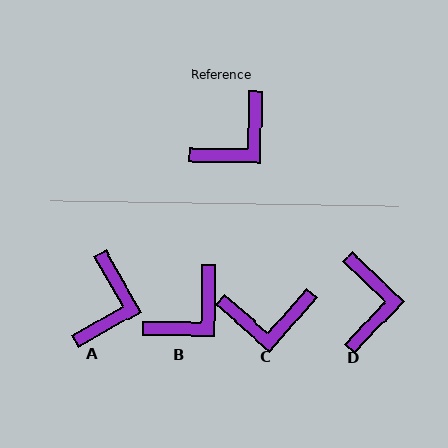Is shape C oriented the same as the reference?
No, it is off by about 41 degrees.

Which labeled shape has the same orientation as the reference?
B.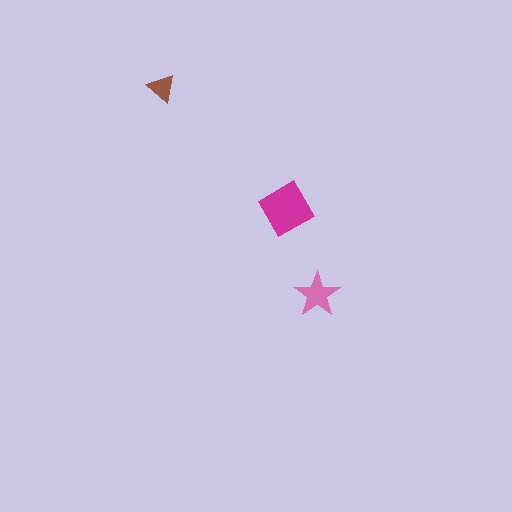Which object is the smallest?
The brown triangle.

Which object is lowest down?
The pink star is bottommost.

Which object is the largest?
The magenta diamond.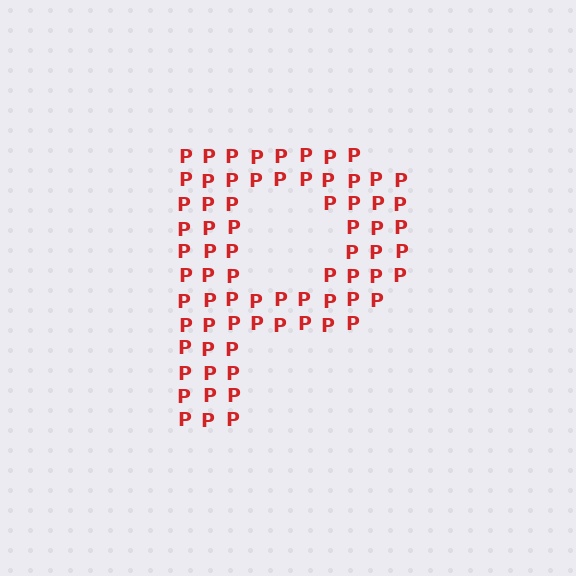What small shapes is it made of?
It is made of small letter P's.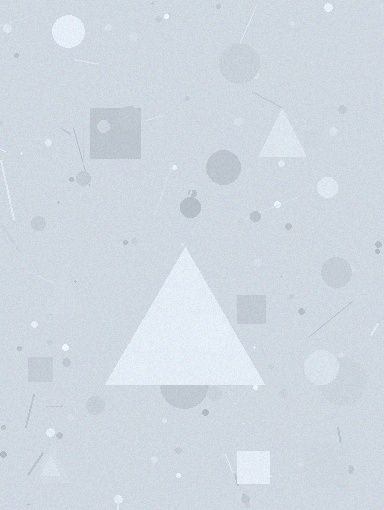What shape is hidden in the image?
A triangle is hidden in the image.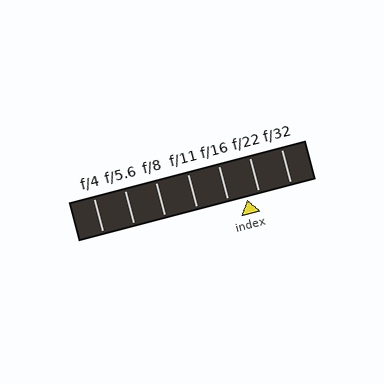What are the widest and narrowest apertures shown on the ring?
The widest aperture shown is f/4 and the narrowest is f/32.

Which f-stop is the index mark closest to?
The index mark is closest to f/22.